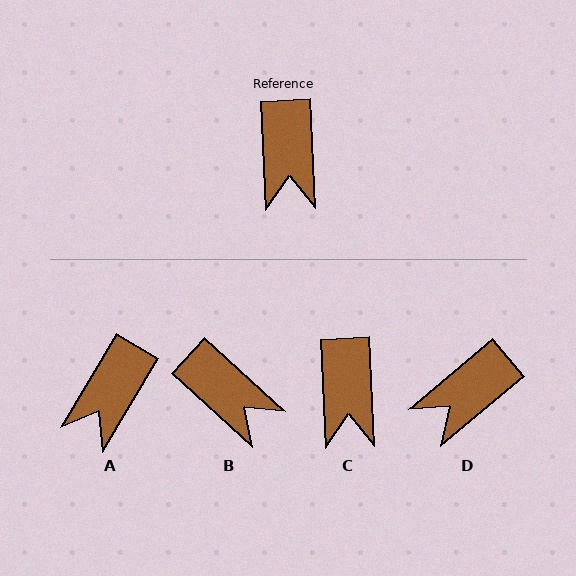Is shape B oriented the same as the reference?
No, it is off by about 45 degrees.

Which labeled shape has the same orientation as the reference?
C.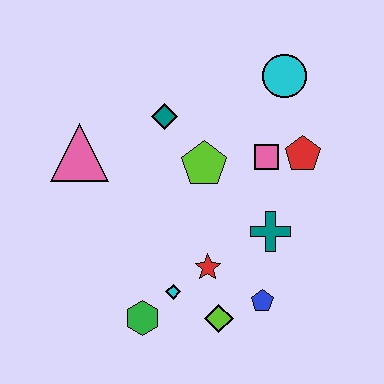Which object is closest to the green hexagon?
The cyan diamond is closest to the green hexagon.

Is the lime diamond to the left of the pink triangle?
No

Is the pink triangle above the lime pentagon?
Yes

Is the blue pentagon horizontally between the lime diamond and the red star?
No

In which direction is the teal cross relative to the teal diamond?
The teal cross is below the teal diamond.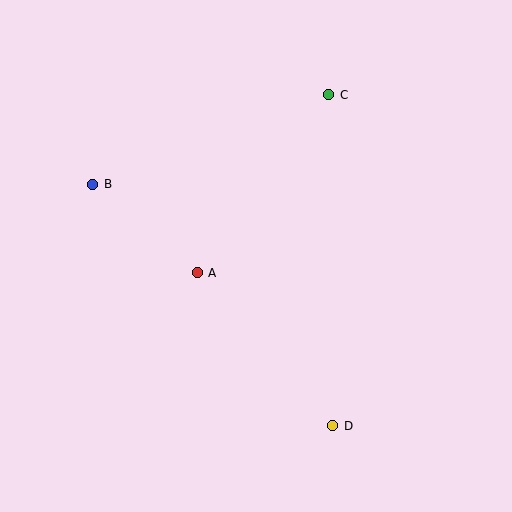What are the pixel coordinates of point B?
Point B is at (93, 184).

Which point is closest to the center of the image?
Point A at (197, 273) is closest to the center.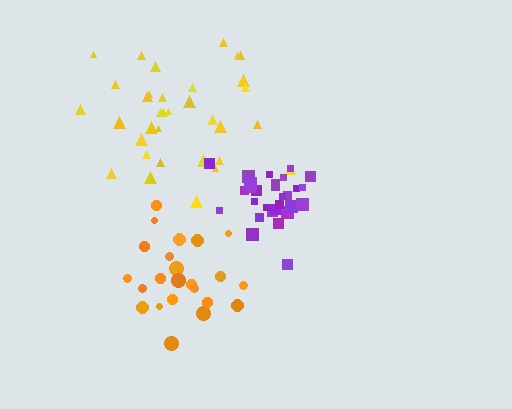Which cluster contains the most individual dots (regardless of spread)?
Yellow (34).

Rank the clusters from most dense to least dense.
purple, orange, yellow.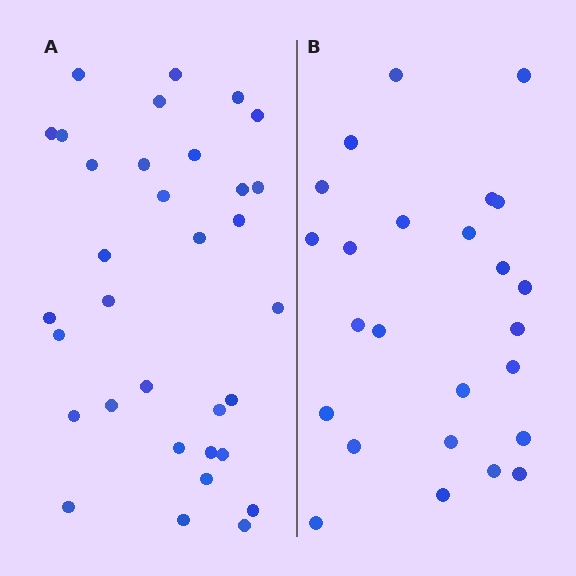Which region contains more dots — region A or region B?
Region A (the left region) has more dots.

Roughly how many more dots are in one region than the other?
Region A has roughly 8 or so more dots than region B.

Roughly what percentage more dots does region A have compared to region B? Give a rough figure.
About 30% more.